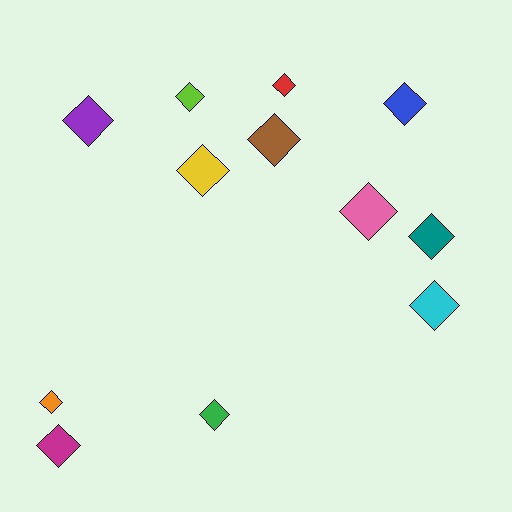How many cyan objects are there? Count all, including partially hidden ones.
There is 1 cyan object.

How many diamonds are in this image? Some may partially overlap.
There are 12 diamonds.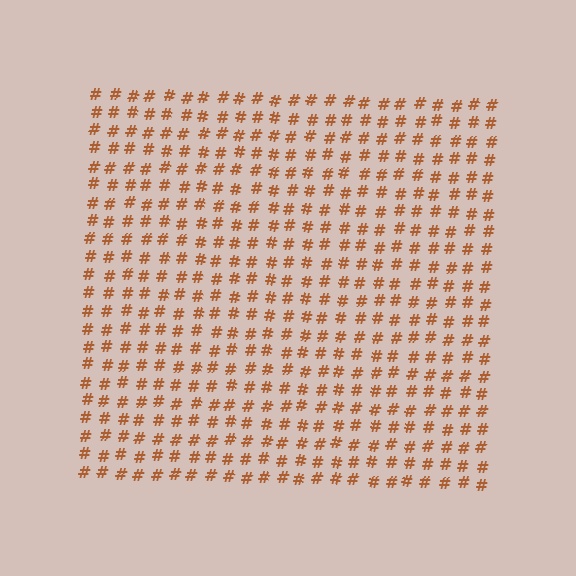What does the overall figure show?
The overall figure shows a square.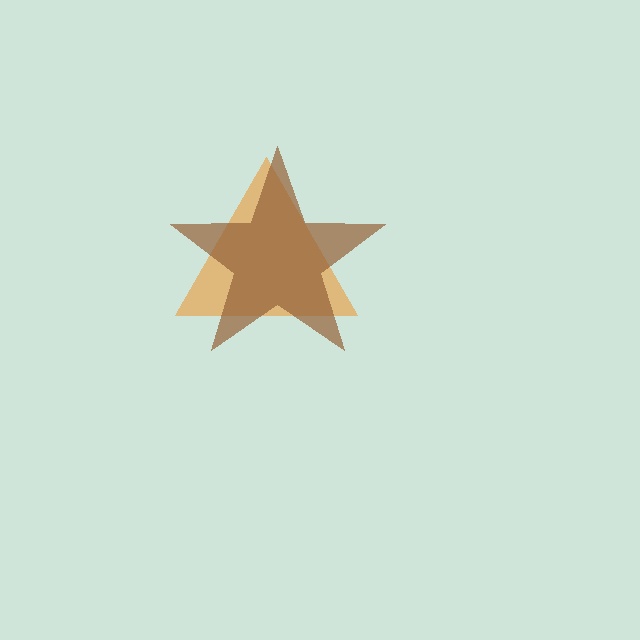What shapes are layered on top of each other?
The layered shapes are: an orange triangle, a brown star.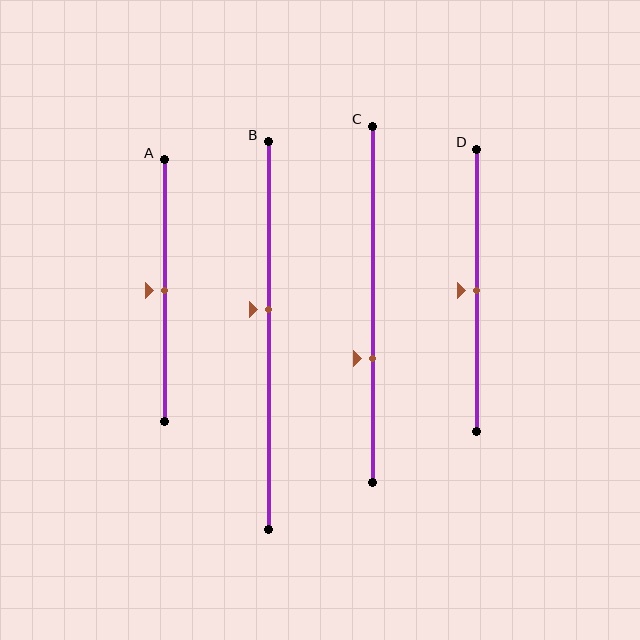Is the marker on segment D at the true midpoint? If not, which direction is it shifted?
Yes, the marker on segment D is at the true midpoint.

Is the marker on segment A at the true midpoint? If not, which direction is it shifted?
Yes, the marker on segment A is at the true midpoint.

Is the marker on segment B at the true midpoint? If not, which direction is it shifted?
No, the marker on segment B is shifted upward by about 7% of the segment length.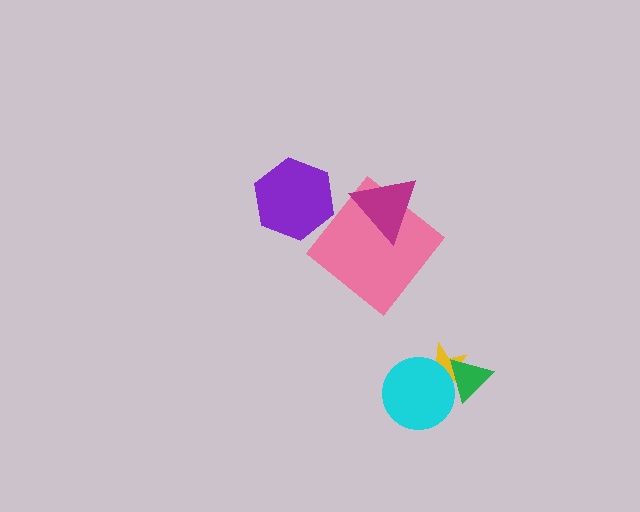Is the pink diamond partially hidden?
Yes, it is partially covered by another shape.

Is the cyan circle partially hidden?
No, no other shape covers it.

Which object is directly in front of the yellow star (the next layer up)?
The green triangle is directly in front of the yellow star.